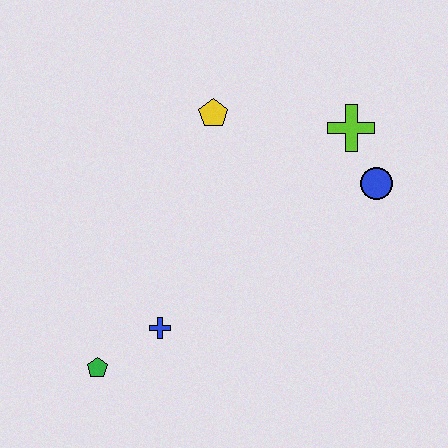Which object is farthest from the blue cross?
The lime cross is farthest from the blue cross.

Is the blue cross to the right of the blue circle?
No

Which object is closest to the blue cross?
The green pentagon is closest to the blue cross.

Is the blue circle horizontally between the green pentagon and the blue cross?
No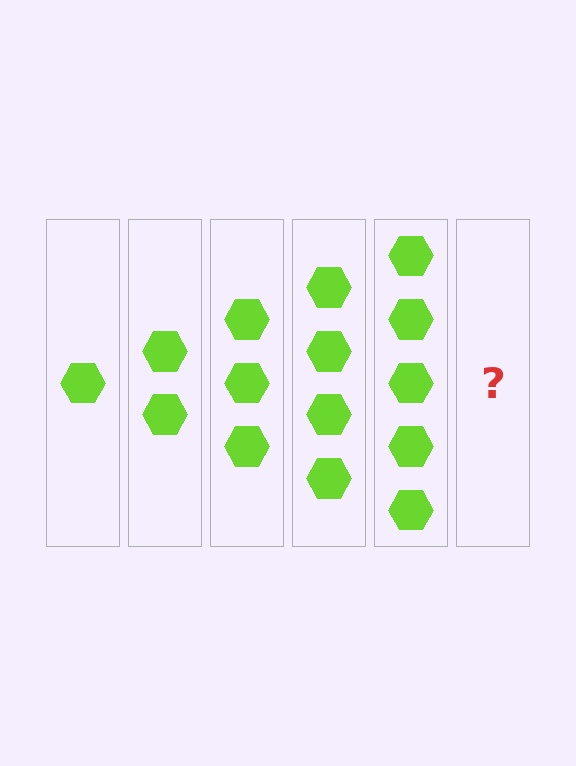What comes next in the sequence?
The next element should be 6 hexagons.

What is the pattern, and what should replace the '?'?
The pattern is that each step adds one more hexagon. The '?' should be 6 hexagons.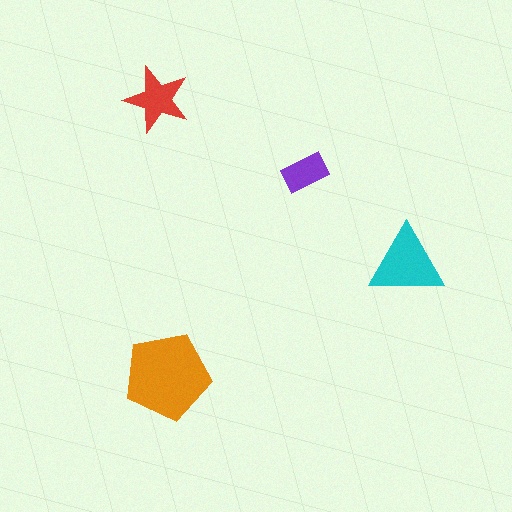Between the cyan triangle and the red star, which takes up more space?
The cyan triangle.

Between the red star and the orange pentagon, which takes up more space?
The orange pentagon.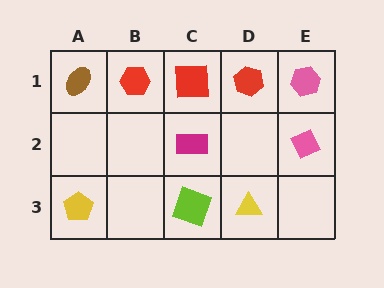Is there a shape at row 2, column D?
No, that cell is empty.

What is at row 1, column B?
A red hexagon.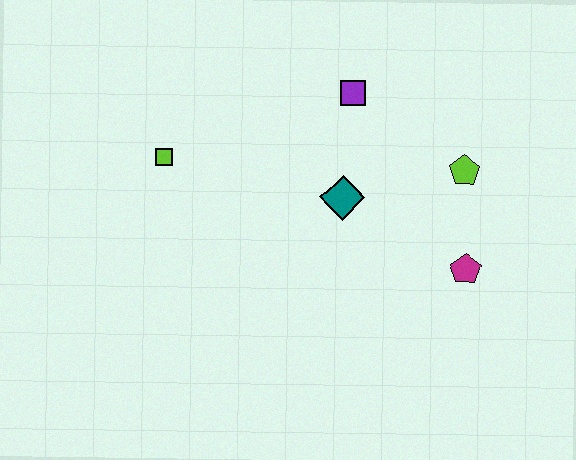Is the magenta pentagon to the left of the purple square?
No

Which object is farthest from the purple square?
The magenta pentagon is farthest from the purple square.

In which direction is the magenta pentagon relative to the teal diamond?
The magenta pentagon is to the right of the teal diamond.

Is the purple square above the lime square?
Yes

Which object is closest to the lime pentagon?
The magenta pentagon is closest to the lime pentagon.